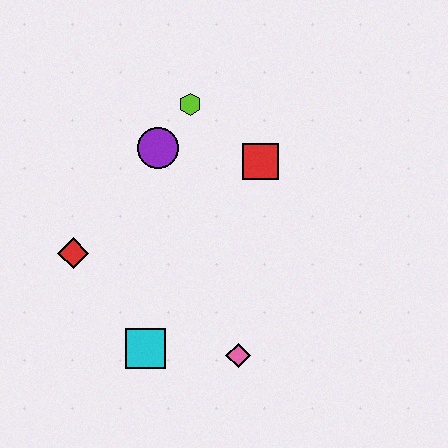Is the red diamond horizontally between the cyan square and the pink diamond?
No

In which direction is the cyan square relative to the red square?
The cyan square is below the red square.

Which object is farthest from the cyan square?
The lime hexagon is farthest from the cyan square.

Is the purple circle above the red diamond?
Yes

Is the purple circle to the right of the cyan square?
Yes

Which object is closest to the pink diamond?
The cyan square is closest to the pink diamond.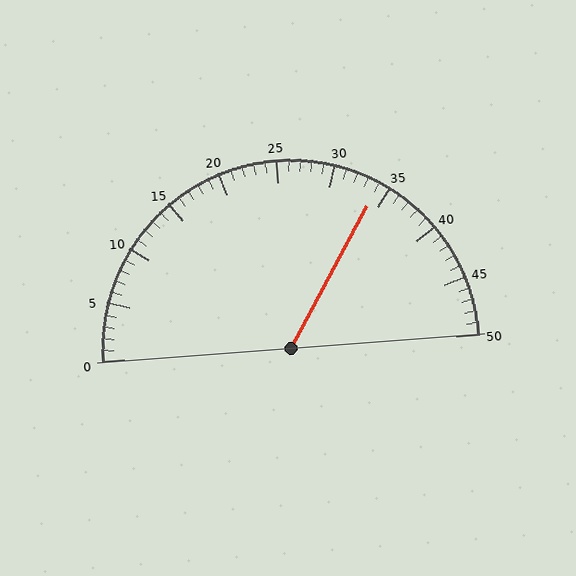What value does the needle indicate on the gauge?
The needle indicates approximately 34.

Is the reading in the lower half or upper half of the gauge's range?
The reading is in the upper half of the range (0 to 50).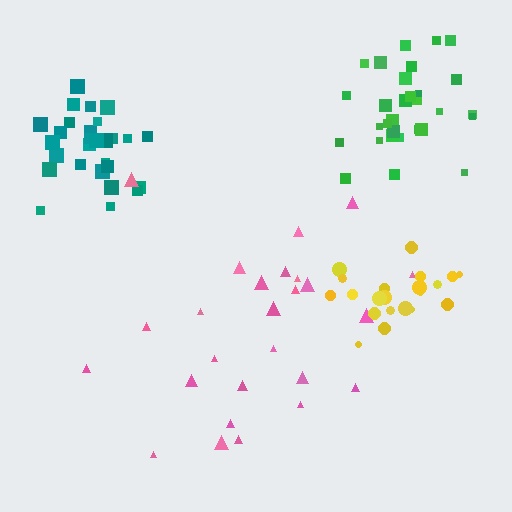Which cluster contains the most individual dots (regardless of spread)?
Green (30).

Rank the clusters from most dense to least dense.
yellow, teal, green, pink.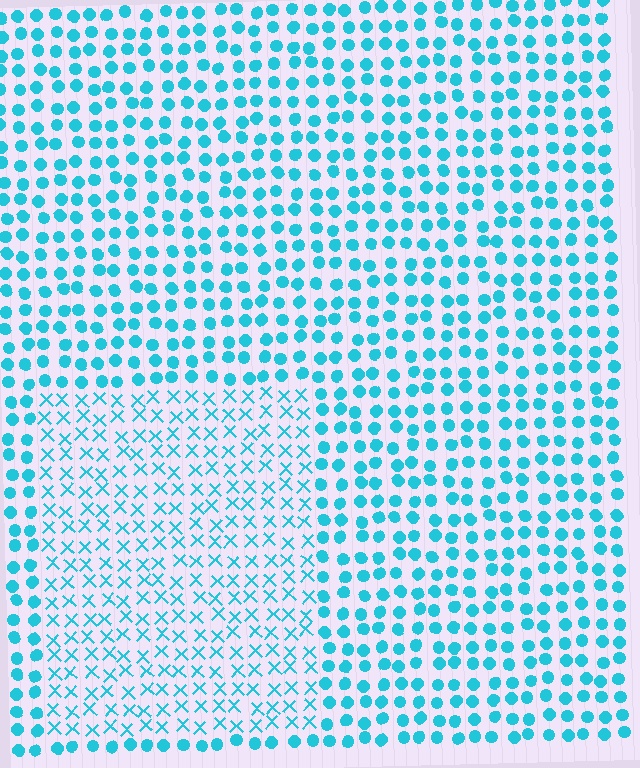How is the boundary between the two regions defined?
The boundary is defined by a change in element shape: X marks inside vs. circles outside. All elements share the same color and spacing.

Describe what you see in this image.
The image is filled with small cyan elements arranged in a uniform grid. A rectangle-shaped region contains X marks, while the surrounding area contains circles. The boundary is defined purely by the change in element shape.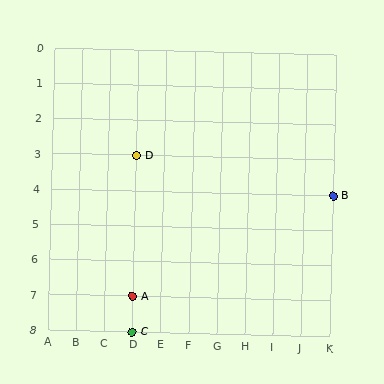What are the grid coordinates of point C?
Point C is at grid coordinates (D, 8).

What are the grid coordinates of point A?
Point A is at grid coordinates (D, 7).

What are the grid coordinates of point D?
Point D is at grid coordinates (D, 3).